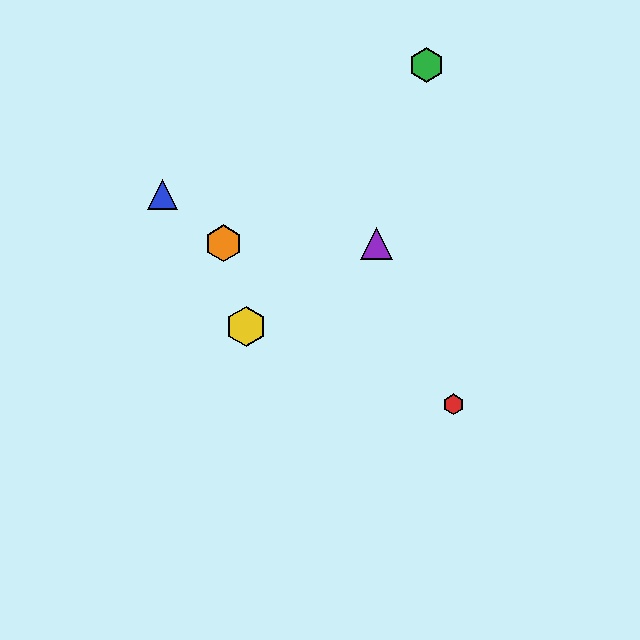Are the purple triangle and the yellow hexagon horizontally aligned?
No, the purple triangle is at y≈243 and the yellow hexagon is at y≈326.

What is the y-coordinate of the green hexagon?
The green hexagon is at y≈65.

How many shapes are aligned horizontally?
2 shapes (the purple triangle, the orange hexagon) are aligned horizontally.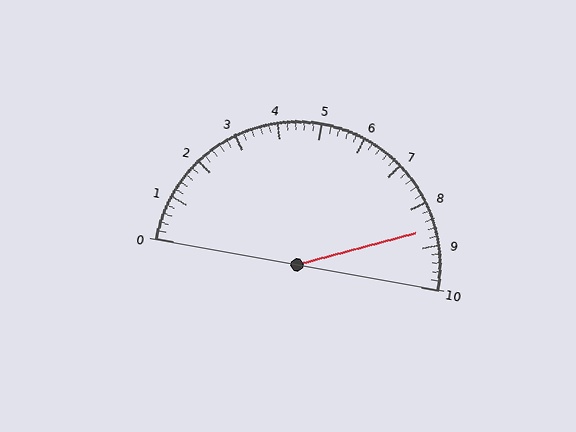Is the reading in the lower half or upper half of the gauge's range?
The reading is in the upper half of the range (0 to 10).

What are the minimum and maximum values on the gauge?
The gauge ranges from 0 to 10.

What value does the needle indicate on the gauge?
The needle indicates approximately 8.6.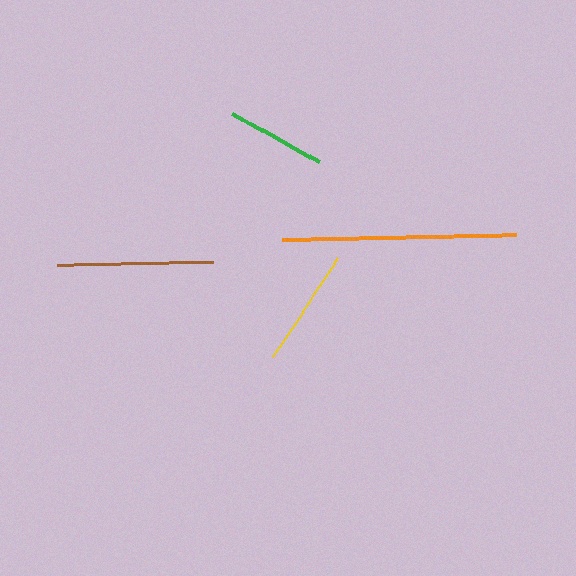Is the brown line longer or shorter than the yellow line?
The brown line is longer than the yellow line.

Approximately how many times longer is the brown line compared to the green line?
The brown line is approximately 1.6 times the length of the green line.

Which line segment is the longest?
The orange line is the longest at approximately 234 pixels.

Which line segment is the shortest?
The green line is the shortest at approximately 100 pixels.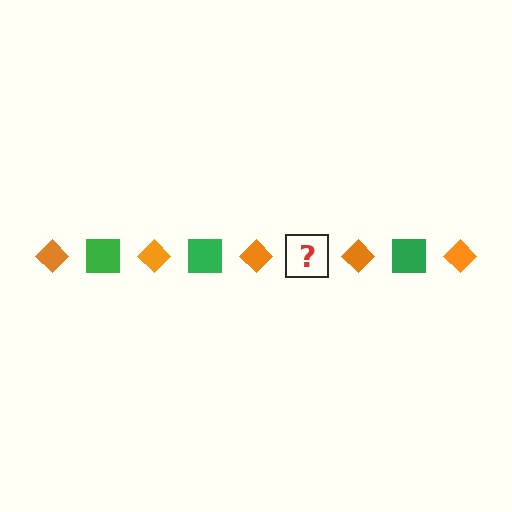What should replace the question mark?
The question mark should be replaced with a green square.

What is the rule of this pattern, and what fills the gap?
The rule is that the pattern alternates between orange diamond and green square. The gap should be filled with a green square.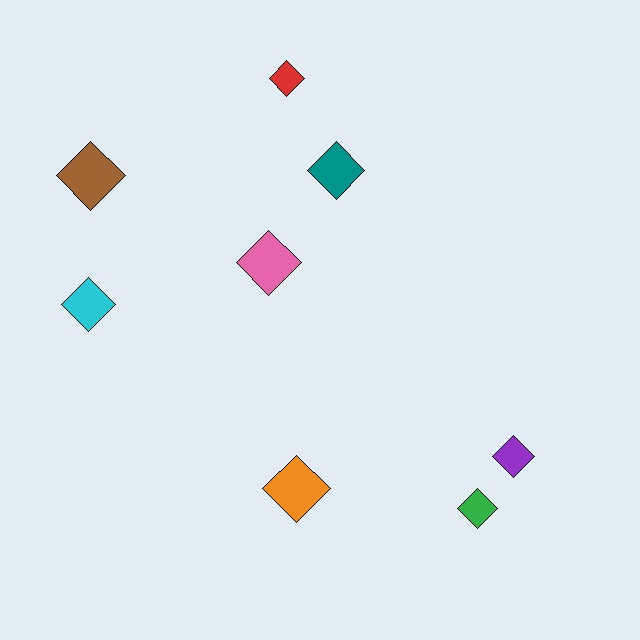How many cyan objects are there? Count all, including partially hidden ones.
There is 1 cyan object.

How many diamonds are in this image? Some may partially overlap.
There are 8 diamonds.